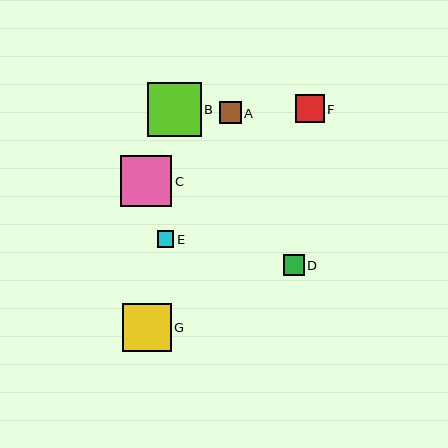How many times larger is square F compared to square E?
Square F is approximately 1.7 times the size of square E.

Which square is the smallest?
Square E is the smallest with a size of approximately 17 pixels.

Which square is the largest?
Square B is the largest with a size of approximately 53 pixels.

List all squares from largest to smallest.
From largest to smallest: B, C, G, F, A, D, E.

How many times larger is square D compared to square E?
Square D is approximately 1.3 times the size of square E.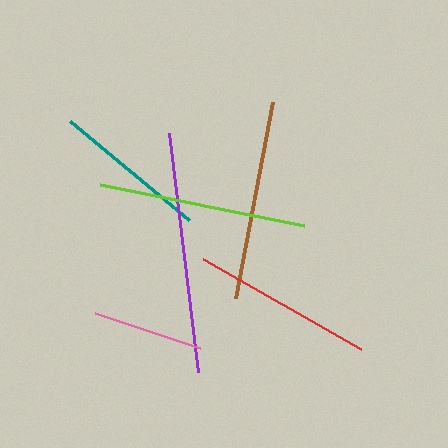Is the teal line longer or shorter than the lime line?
The lime line is longer than the teal line.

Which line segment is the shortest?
The pink line is the shortest at approximately 111 pixels.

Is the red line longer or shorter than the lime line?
The lime line is longer than the red line.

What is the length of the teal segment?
The teal segment is approximately 155 pixels long.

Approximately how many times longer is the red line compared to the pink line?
The red line is approximately 1.6 times the length of the pink line.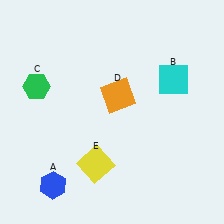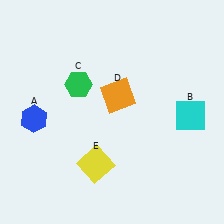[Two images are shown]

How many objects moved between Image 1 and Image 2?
3 objects moved between the two images.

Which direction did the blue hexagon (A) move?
The blue hexagon (A) moved up.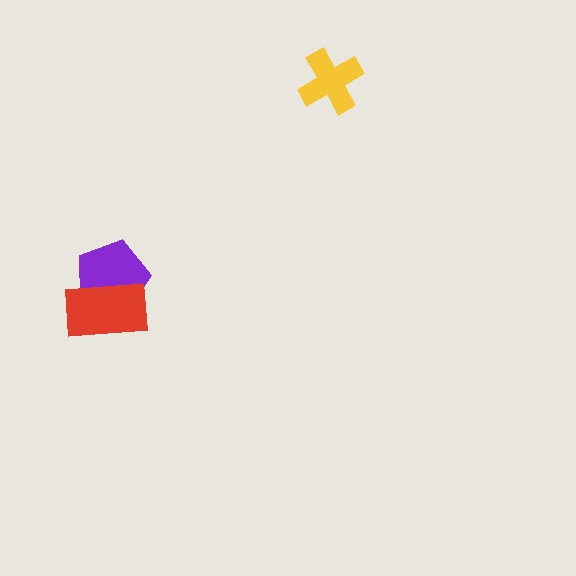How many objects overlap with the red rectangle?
1 object overlaps with the red rectangle.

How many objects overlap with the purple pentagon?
1 object overlaps with the purple pentagon.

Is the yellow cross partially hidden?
No, no other shape covers it.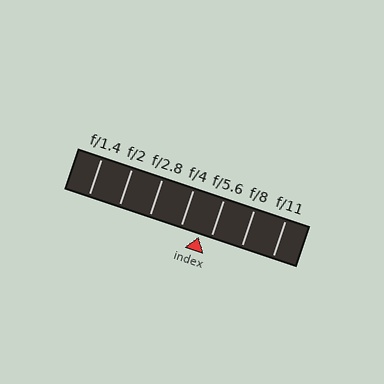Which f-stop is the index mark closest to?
The index mark is closest to f/5.6.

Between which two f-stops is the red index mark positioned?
The index mark is between f/4 and f/5.6.